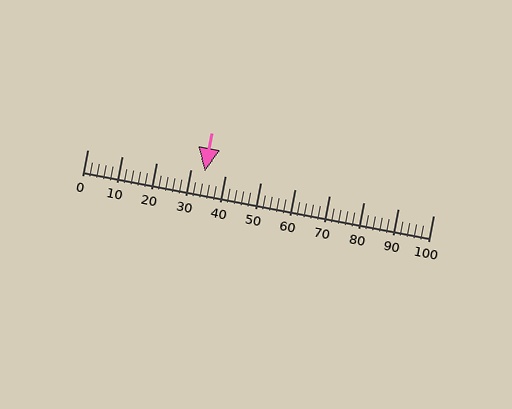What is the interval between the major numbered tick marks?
The major tick marks are spaced 10 units apart.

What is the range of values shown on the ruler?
The ruler shows values from 0 to 100.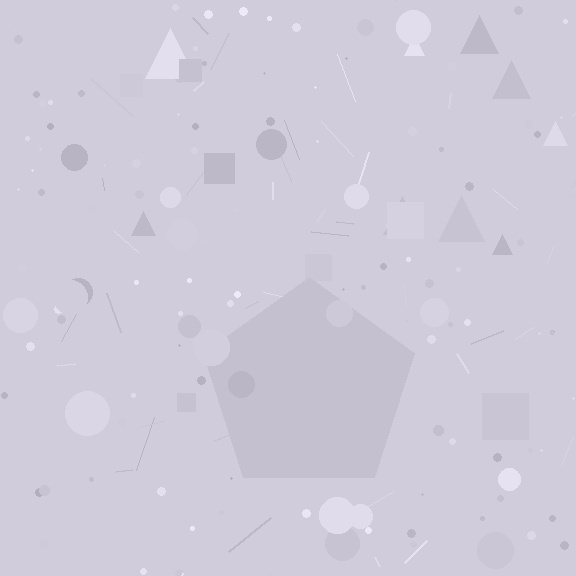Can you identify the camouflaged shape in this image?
The camouflaged shape is a pentagon.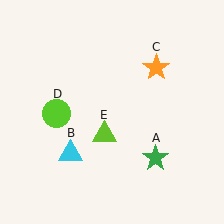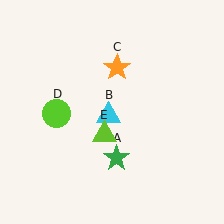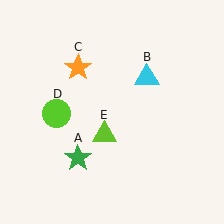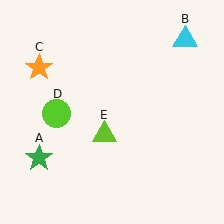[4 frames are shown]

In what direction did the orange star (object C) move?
The orange star (object C) moved left.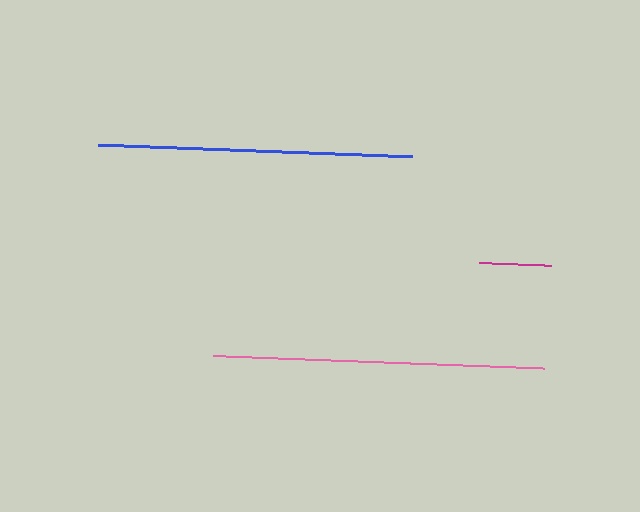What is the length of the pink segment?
The pink segment is approximately 331 pixels long.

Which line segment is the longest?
The pink line is the longest at approximately 331 pixels.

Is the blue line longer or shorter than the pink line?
The pink line is longer than the blue line.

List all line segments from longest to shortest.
From longest to shortest: pink, blue, magenta.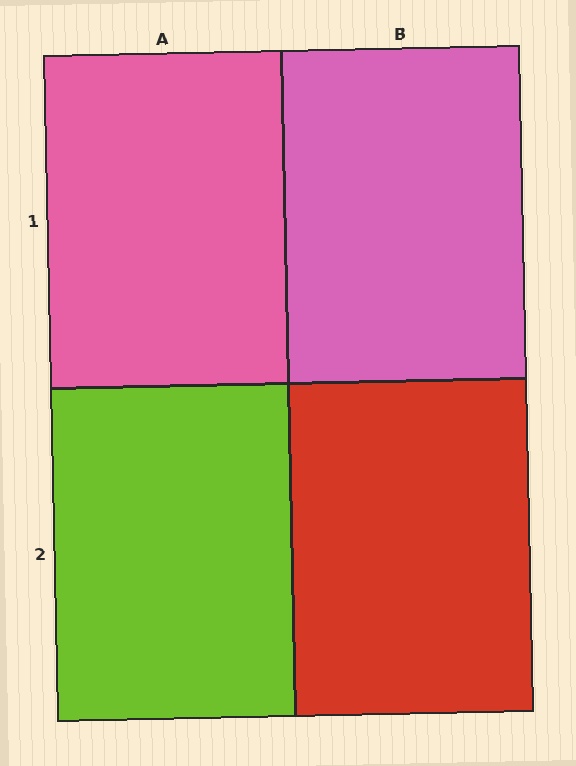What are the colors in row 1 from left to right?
Pink, pink.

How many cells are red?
1 cell is red.